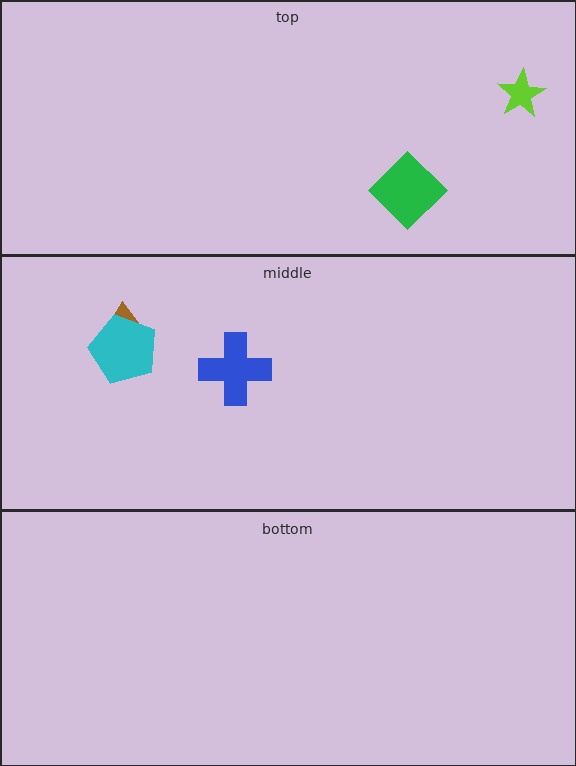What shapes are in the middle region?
The brown trapezoid, the blue cross, the cyan pentagon.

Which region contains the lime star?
The top region.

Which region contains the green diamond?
The top region.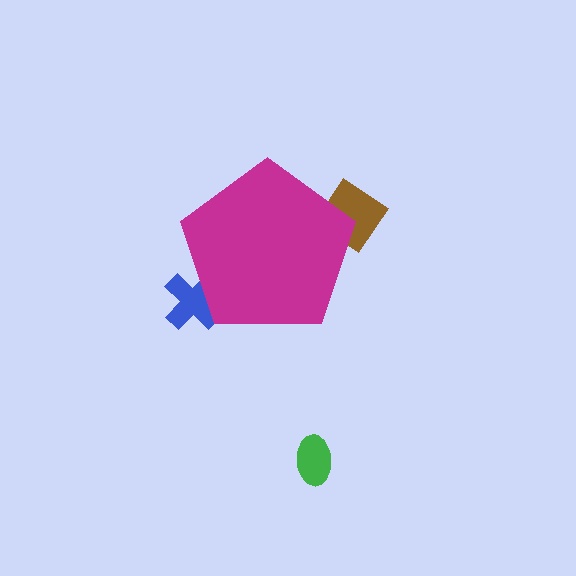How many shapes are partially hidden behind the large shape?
2 shapes are partially hidden.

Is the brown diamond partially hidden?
Yes, the brown diamond is partially hidden behind the magenta pentagon.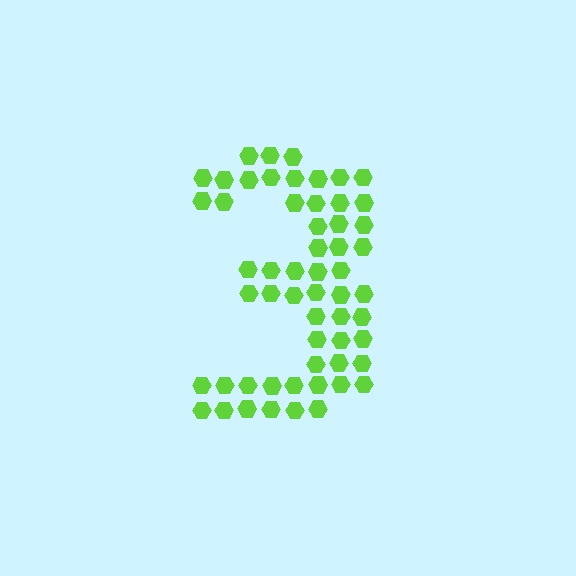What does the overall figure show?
The overall figure shows the digit 3.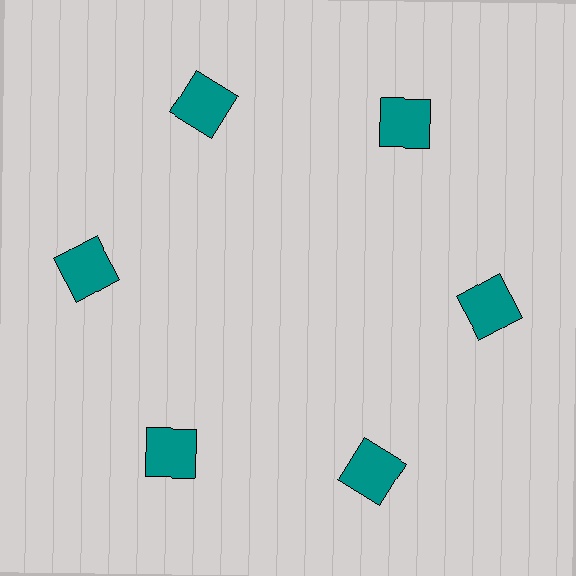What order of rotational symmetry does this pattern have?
This pattern has 6-fold rotational symmetry.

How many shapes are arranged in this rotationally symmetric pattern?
There are 6 shapes, arranged in 6 groups of 1.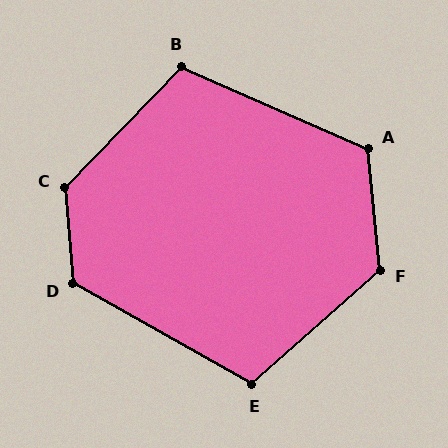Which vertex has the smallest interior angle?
E, at approximately 109 degrees.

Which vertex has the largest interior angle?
C, at approximately 132 degrees.